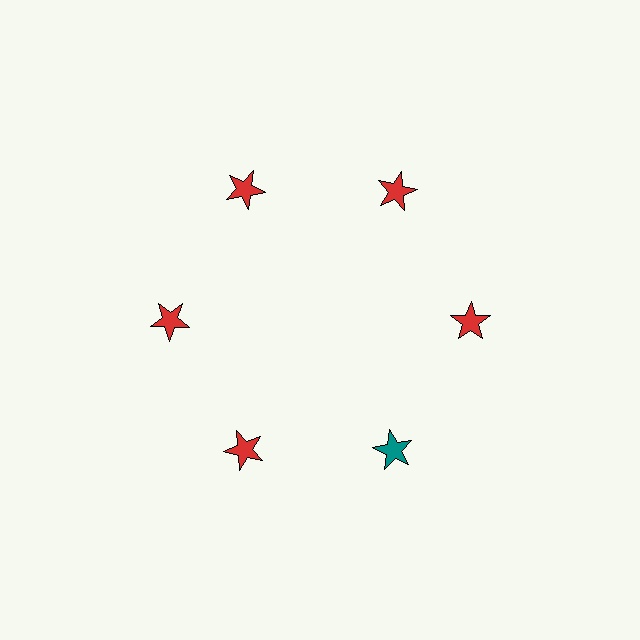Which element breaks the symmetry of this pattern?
The teal star at roughly the 5 o'clock position breaks the symmetry. All other shapes are red stars.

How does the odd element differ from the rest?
It has a different color: teal instead of red.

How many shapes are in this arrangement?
There are 6 shapes arranged in a ring pattern.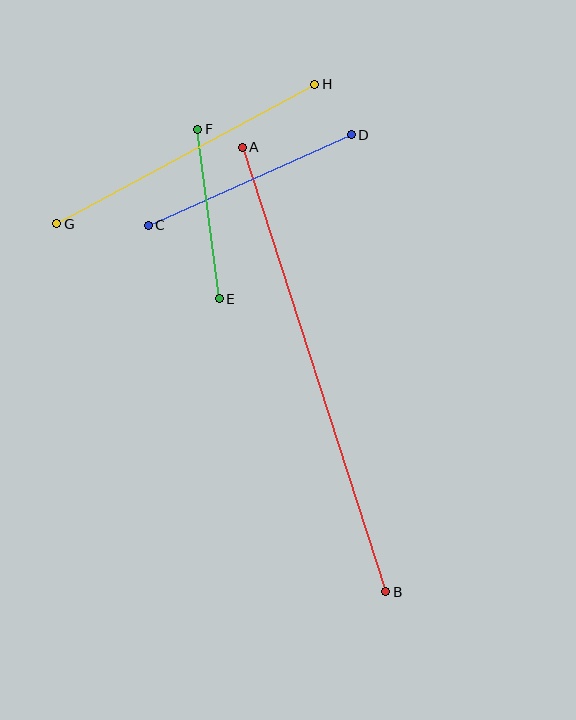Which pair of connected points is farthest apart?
Points A and B are farthest apart.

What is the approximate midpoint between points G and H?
The midpoint is at approximately (186, 154) pixels.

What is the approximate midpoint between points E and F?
The midpoint is at approximately (208, 214) pixels.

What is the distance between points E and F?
The distance is approximately 171 pixels.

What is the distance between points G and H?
The distance is approximately 293 pixels.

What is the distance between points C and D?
The distance is approximately 222 pixels.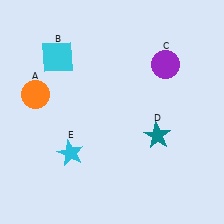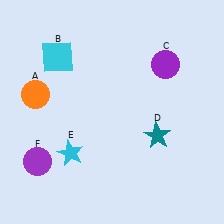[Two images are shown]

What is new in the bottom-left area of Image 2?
A purple circle (F) was added in the bottom-left area of Image 2.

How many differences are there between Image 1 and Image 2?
There is 1 difference between the two images.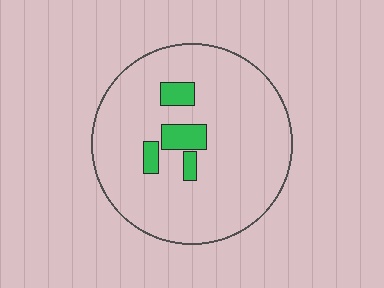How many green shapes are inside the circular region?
4.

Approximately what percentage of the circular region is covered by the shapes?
Approximately 10%.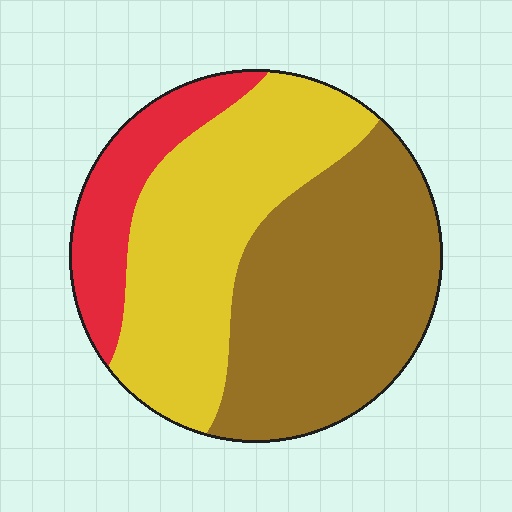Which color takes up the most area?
Brown, at roughly 45%.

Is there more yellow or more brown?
Brown.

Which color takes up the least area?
Red, at roughly 15%.